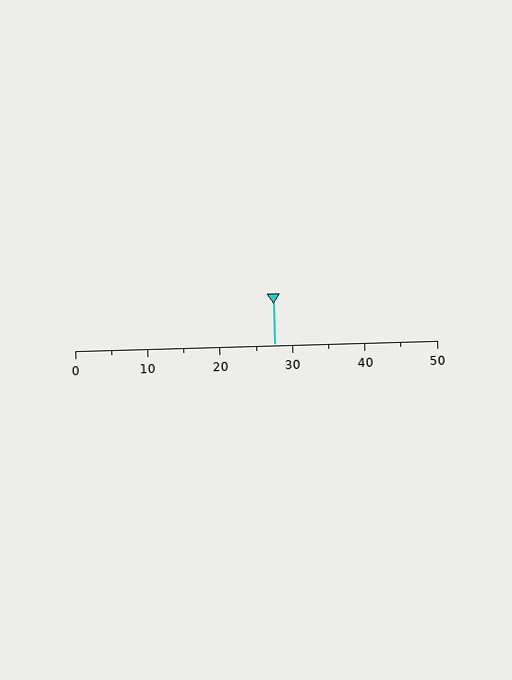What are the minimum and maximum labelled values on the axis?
The axis runs from 0 to 50.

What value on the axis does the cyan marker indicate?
The marker indicates approximately 27.5.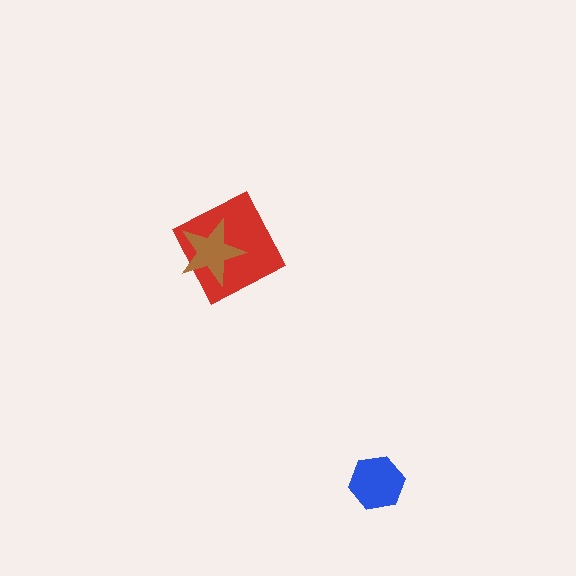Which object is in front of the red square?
The brown star is in front of the red square.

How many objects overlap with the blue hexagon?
0 objects overlap with the blue hexagon.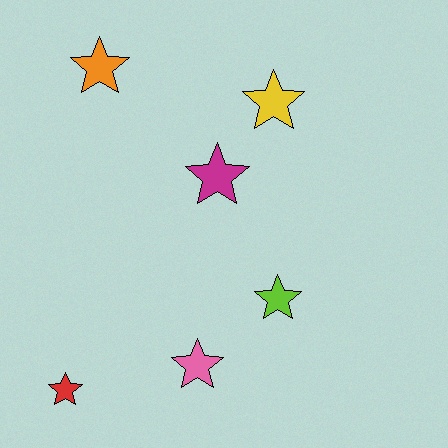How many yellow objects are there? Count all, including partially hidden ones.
There is 1 yellow object.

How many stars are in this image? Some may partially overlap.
There are 6 stars.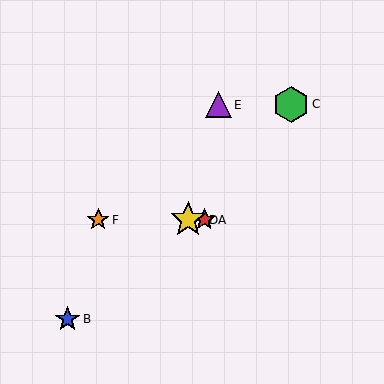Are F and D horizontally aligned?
Yes, both are at y≈220.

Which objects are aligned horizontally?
Objects A, D, F are aligned horizontally.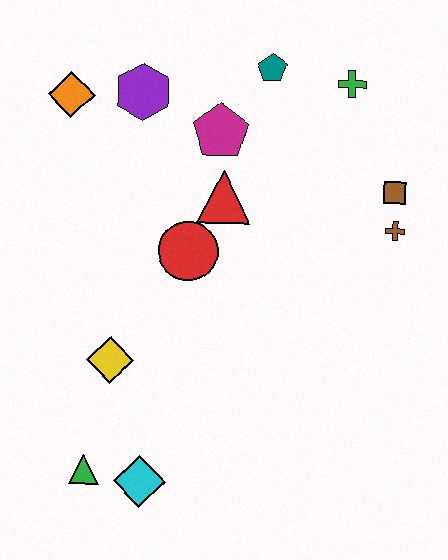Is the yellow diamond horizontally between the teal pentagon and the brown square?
No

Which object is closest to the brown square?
The brown cross is closest to the brown square.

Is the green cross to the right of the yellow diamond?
Yes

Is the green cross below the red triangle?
No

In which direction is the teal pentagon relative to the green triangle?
The teal pentagon is above the green triangle.